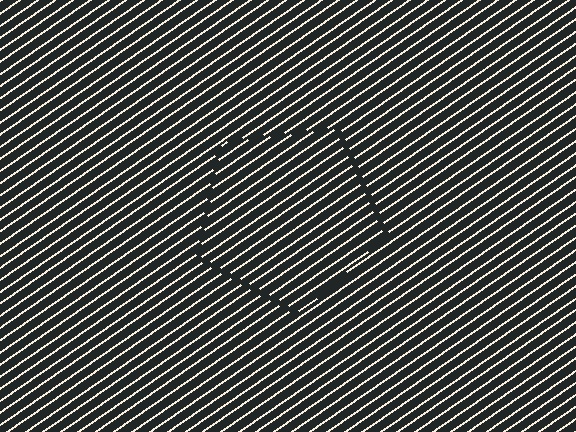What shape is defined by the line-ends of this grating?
An illusory pentagon. The interior of the shape contains the same grating, shifted by half a period — the contour is defined by the phase discontinuity where line-ends from the inner and outer gratings abut.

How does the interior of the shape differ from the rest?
The interior of the shape contains the same grating, shifted by half a period — the contour is defined by the phase discontinuity where line-ends from the inner and outer gratings abut.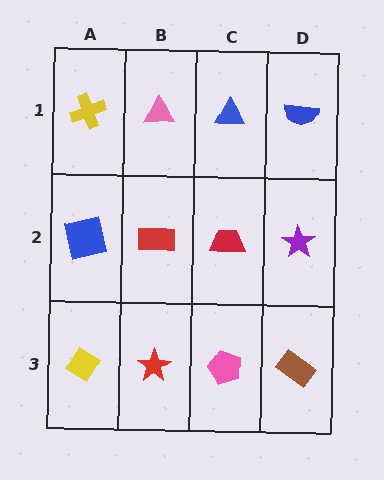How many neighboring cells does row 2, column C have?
4.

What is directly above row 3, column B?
A red rectangle.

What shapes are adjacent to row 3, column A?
A blue square (row 2, column A), a red star (row 3, column B).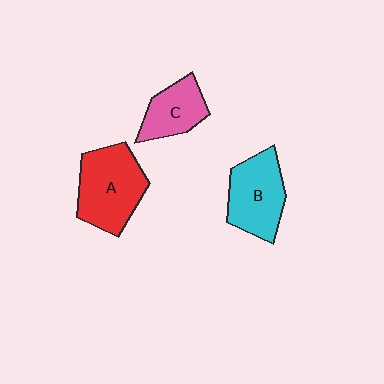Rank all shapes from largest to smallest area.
From largest to smallest: A (red), B (cyan), C (pink).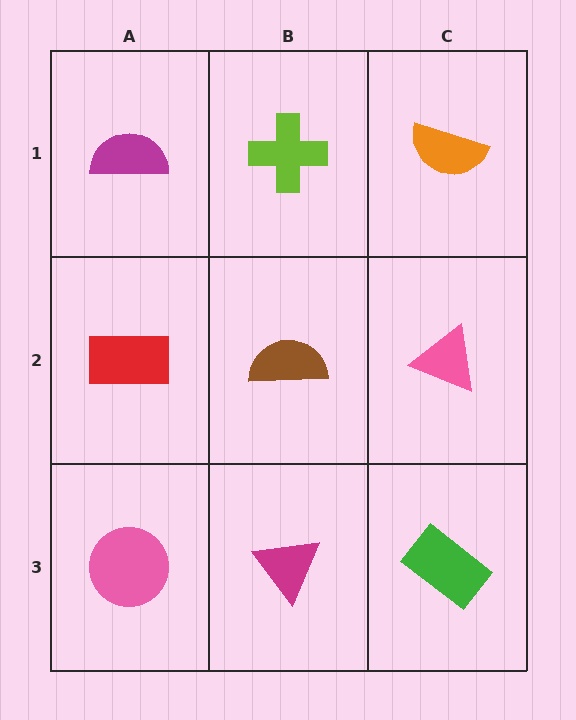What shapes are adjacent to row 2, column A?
A magenta semicircle (row 1, column A), a pink circle (row 3, column A), a brown semicircle (row 2, column B).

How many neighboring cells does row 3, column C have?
2.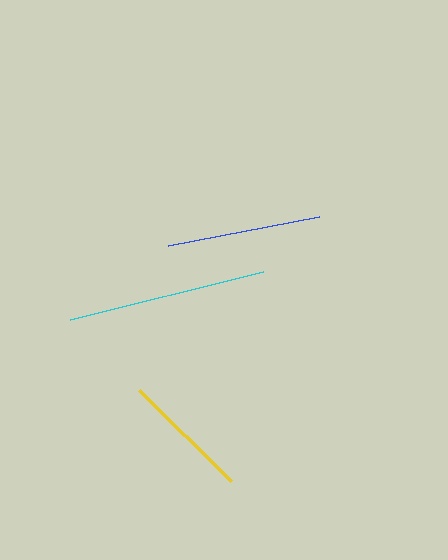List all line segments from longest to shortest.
From longest to shortest: cyan, blue, yellow.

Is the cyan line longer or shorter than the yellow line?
The cyan line is longer than the yellow line.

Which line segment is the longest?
The cyan line is the longest at approximately 198 pixels.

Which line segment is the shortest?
The yellow line is the shortest at approximately 129 pixels.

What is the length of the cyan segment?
The cyan segment is approximately 198 pixels long.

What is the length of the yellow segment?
The yellow segment is approximately 129 pixels long.